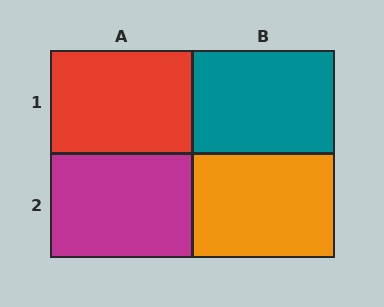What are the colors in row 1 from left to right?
Red, teal.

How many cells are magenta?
1 cell is magenta.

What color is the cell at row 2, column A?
Magenta.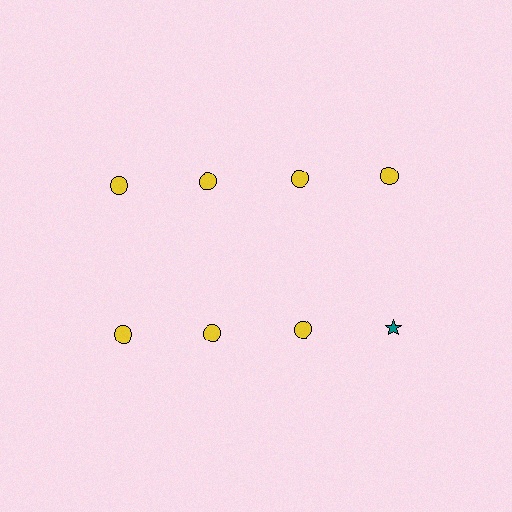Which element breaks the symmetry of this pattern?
The teal star in the second row, second from right column breaks the symmetry. All other shapes are yellow circles.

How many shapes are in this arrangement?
There are 8 shapes arranged in a grid pattern.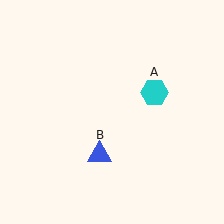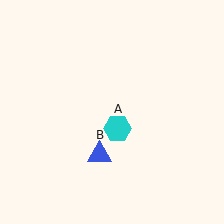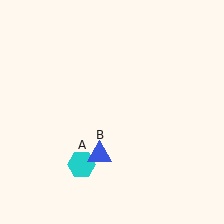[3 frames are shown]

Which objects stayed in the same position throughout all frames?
Blue triangle (object B) remained stationary.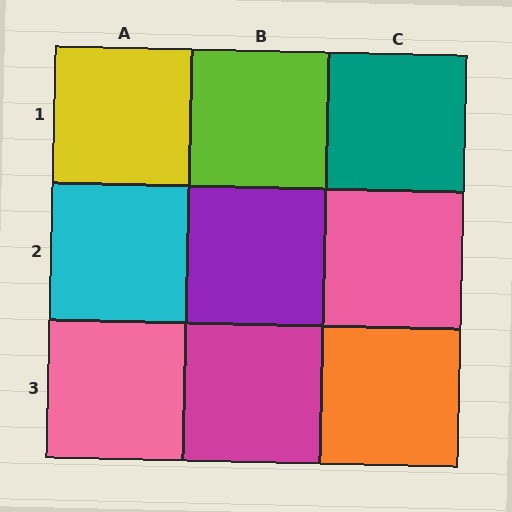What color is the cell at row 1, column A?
Yellow.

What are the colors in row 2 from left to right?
Cyan, purple, pink.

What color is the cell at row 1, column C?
Teal.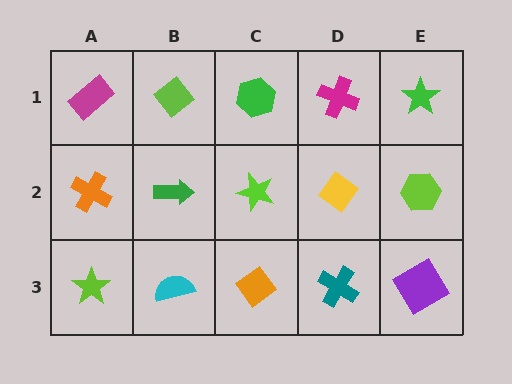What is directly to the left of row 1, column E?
A magenta cross.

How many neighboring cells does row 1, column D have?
3.